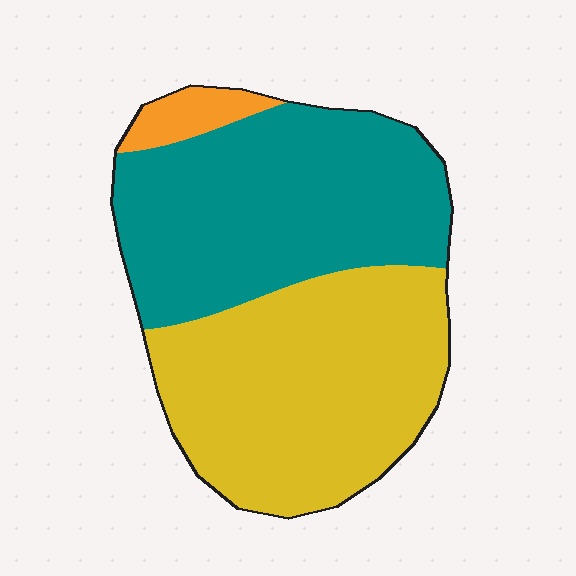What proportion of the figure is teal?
Teal covers around 45% of the figure.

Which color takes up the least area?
Orange, at roughly 5%.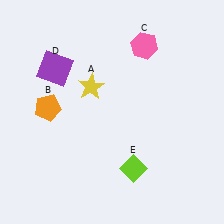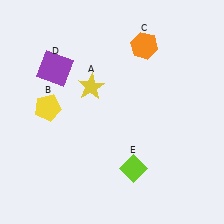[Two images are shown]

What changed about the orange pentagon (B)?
In Image 1, B is orange. In Image 2, it changed to yellow.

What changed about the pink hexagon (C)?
In Image 1, C is pink. In Image 2, it changed to orange.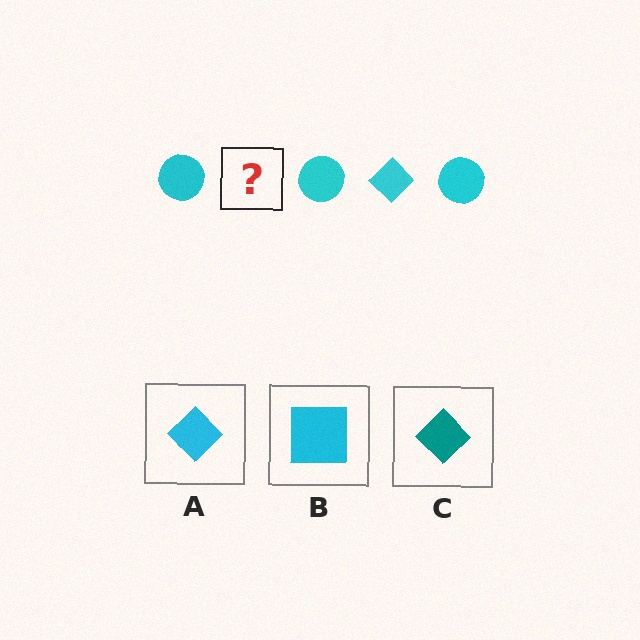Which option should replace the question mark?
Option A.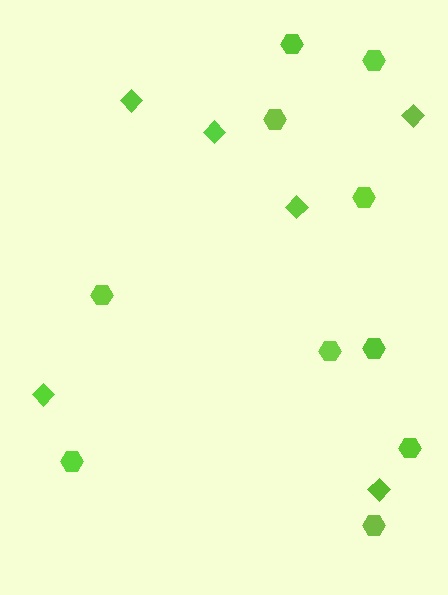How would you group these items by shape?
There are 2 groups: one group of hexagons (10) and one group of diamonds (6).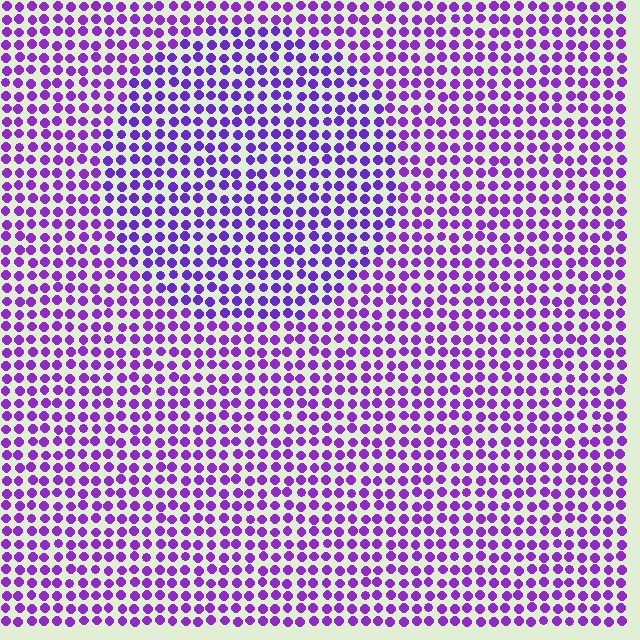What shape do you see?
I see a circle.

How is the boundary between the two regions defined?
The boundary is defined purely by a slight shift in hue (about 16 degrees). Spacing, size, and orientation are identical on both sides.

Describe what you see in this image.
The image is filled with small purple elements in a uniform arrangement. A circle-shaped region is visible where the elements are tinted to a slightly different hue, forming a subtle color boundary.